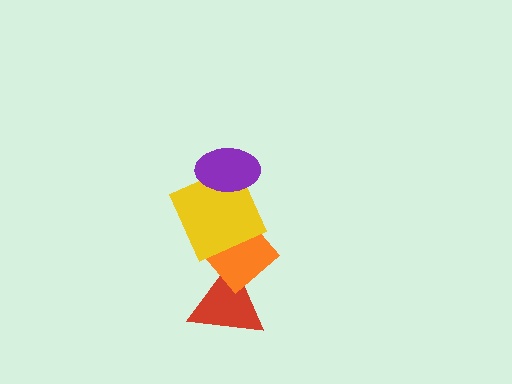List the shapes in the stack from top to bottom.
From top to bottom: the purple ellipse, the yellow square, the orange diamond, the red triangle.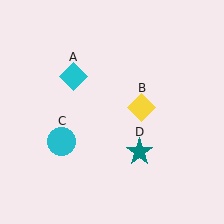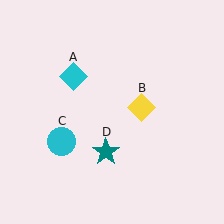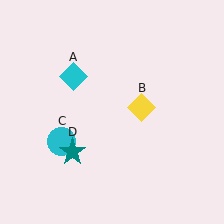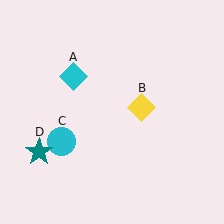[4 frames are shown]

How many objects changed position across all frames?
1 object changed position: teal star (object D).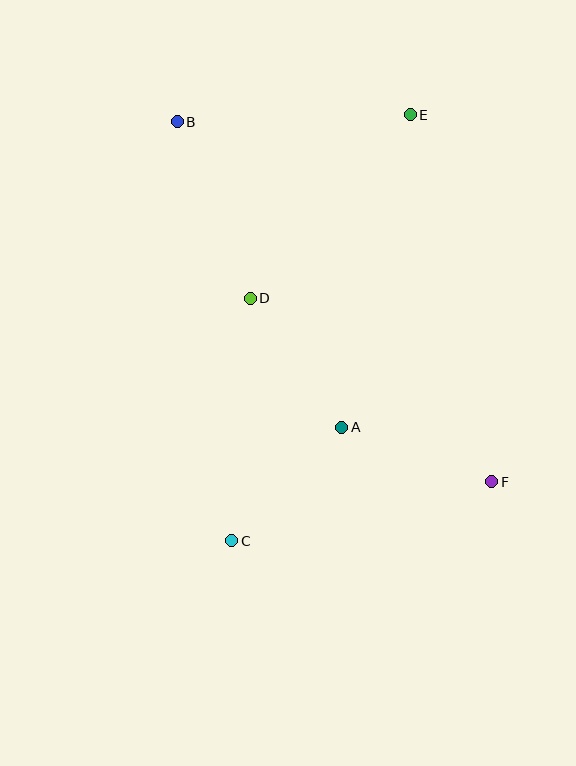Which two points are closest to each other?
Points A and C are closest to each other.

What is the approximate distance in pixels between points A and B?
The distance between A and B is approximately 347 pixels.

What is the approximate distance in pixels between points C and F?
The distance between C and F is approximately 266 pixels.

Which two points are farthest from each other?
Points B and F are farthest from each other.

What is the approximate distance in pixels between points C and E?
The distance between C and E is approximately 462 pixels.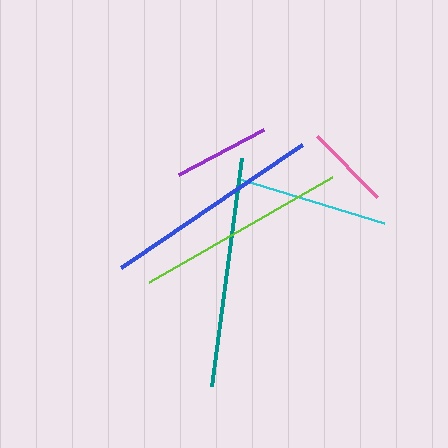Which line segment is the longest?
The teal line is the longest at approximately 230 pixels.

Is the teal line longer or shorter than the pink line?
The teal line is longer than the pink line.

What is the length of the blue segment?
The blue segment is approximately 218 pixels long.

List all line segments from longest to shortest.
From longest to shortest: teal, blue, lime, cyan, purple, pink.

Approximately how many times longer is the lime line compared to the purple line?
The lime line is approximately 2.2 times the length of the purple line.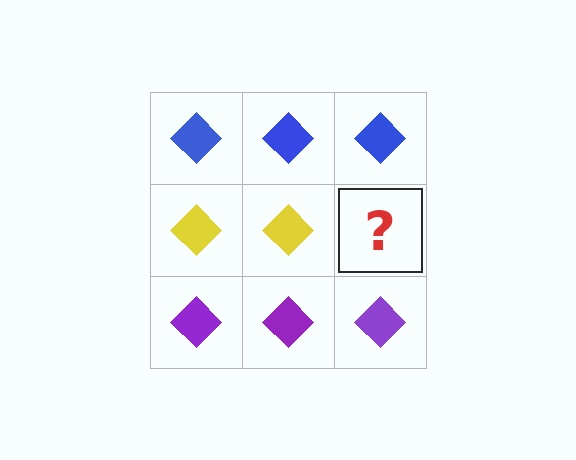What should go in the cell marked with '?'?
The missing cell should contain a yellow diamond.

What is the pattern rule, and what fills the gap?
The rule is that each row has a consistent color. The gap should be filled with a yellow diamond.